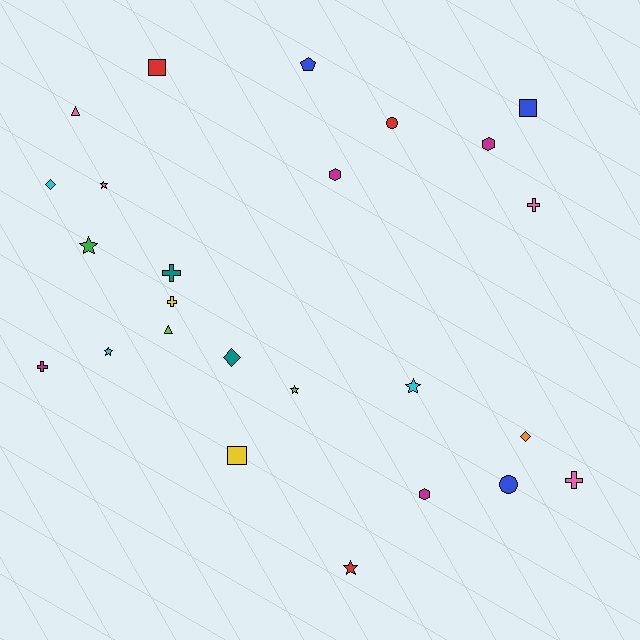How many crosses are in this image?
There are 5 crosses.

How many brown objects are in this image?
There are no brown objects.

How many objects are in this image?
There are 25 objects.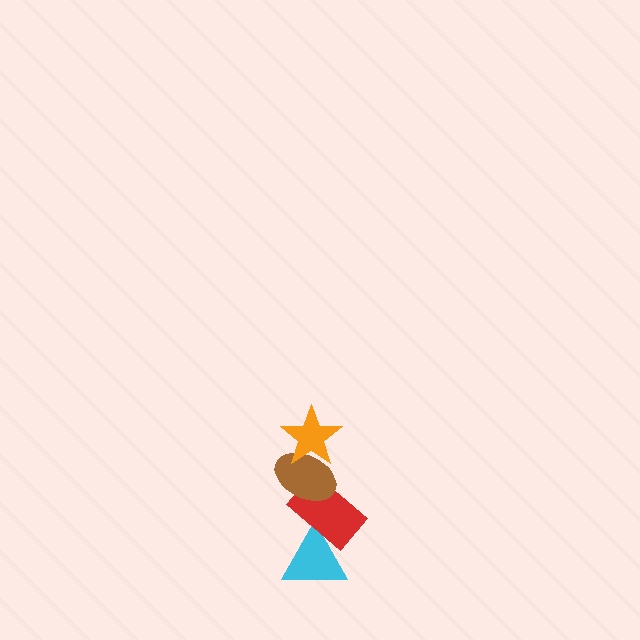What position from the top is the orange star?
The orange star is 1st from the top.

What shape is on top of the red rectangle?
The brown ellipse is on top of the red rectangle.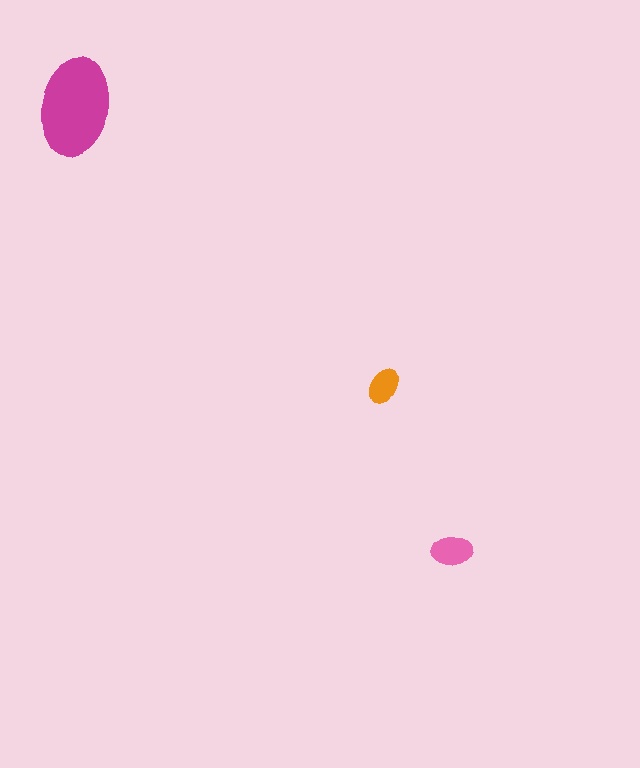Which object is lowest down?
The pink ellipse is bottommost.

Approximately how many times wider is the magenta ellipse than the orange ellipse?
About 2.5 times wider.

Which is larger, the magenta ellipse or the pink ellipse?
The magenta one.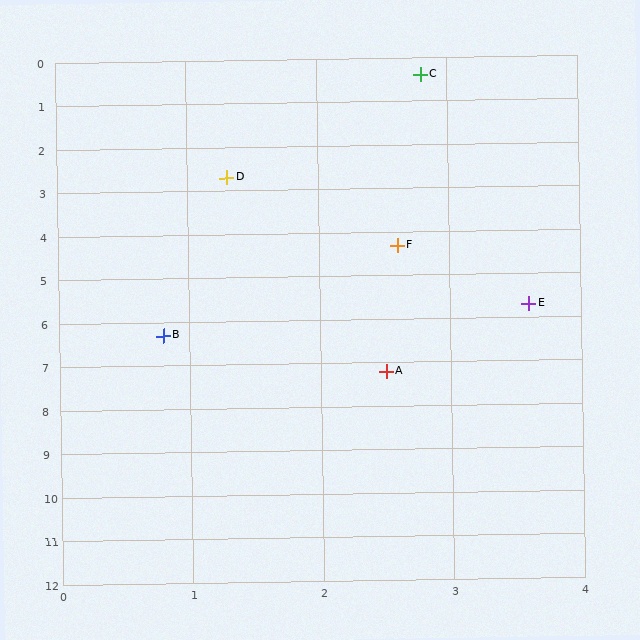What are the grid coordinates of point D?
Point D is at approximately (1.3, 2.7).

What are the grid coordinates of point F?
Point F is at approximately (2.6, 4.3).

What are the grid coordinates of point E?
Point E is at approximately (3.6, 5.7).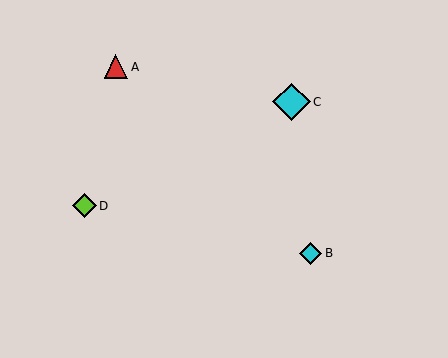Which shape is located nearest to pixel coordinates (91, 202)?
The lime diamond (labeled D) at (85, 206) is nearest to that location.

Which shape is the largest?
The cyan diamond (labeled C) is the largest.